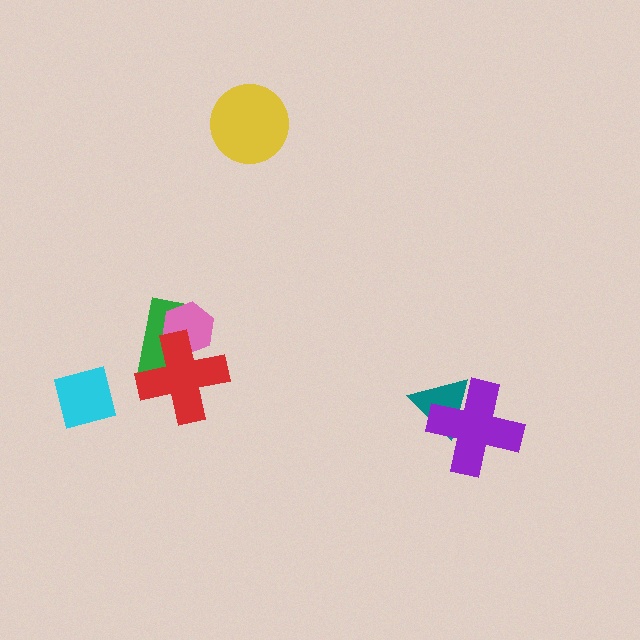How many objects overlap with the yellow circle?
0 objects overlap with the yellow circle.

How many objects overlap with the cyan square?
0 objects overlap with the cyan square.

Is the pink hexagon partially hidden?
Yes, it is partially covered by another shape.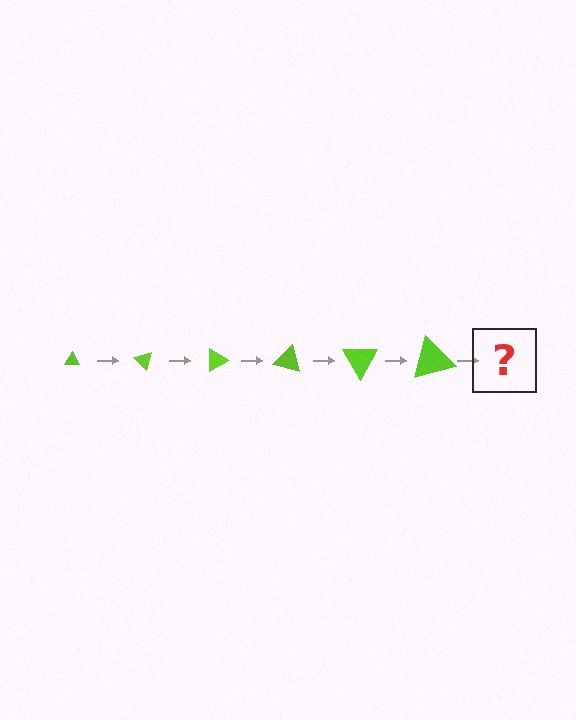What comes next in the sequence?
The next element should be a triangle, larger than the previous one and rotated 270 degrees from the start.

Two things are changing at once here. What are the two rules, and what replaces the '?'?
The two rules are that the triangle grows larger each step and it rotates 45 degrees each step. The '?' should be a triangle, larger than the previous one and rotated 270 degrees from the start.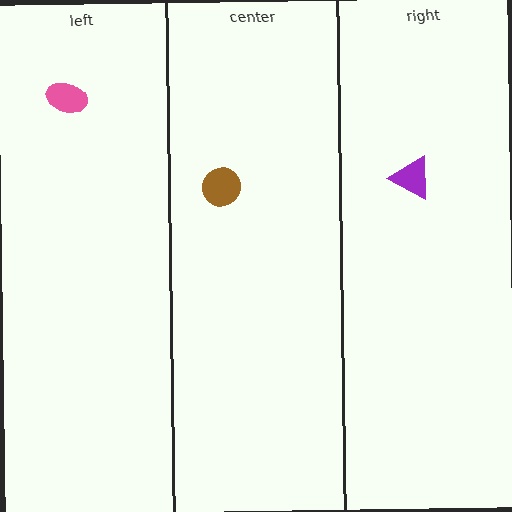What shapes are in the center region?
The brown circle.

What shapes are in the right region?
The purple triangle.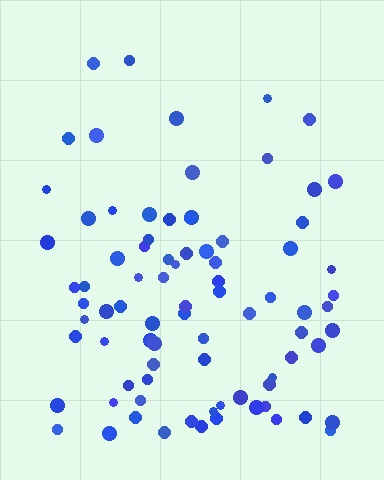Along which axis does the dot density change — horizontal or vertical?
Vertical.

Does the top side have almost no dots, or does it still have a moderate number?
Still a moderate number, just noticeably fewer than the bottom.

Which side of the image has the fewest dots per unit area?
The top.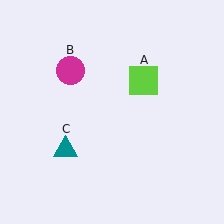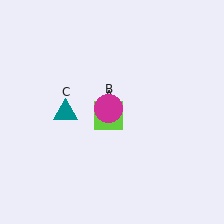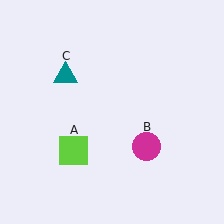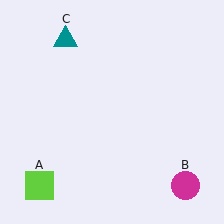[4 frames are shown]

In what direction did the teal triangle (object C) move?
The teal triangle (object C) moved up.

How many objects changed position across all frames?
3 objects changed position: lime square (object A), magenta circle (object B), teal triangle (object C).